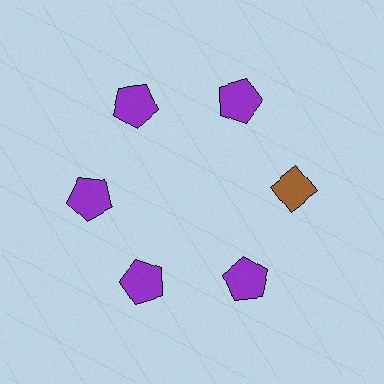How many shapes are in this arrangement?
There are 6 shapes arranged in a ring pattern.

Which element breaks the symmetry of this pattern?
The brown diamond at roughly the 3 o'clock position breaks the symmetry. All other shapes are purple pentagons.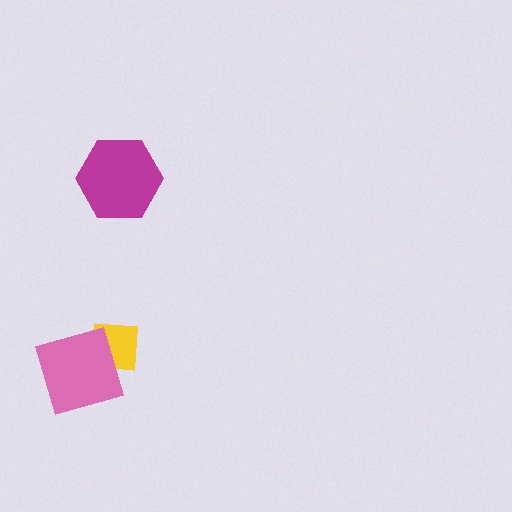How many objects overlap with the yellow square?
1 object overlaps with the yellow square.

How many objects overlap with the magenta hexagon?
0 objects overlap with the magenta hexagon.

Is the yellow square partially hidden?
Yes, it is partially covered by another shape.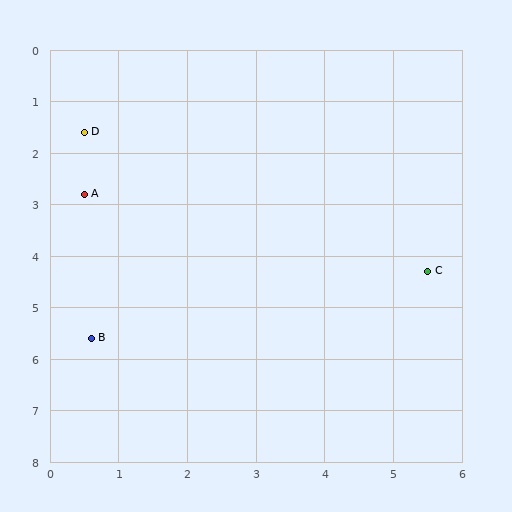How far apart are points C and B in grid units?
Points C and B are about 5.1 grid units apart.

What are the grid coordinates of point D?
Point D is at approximately (0.5, 1.6).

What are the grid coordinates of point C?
Point C is at approximately (5.5, 4.3).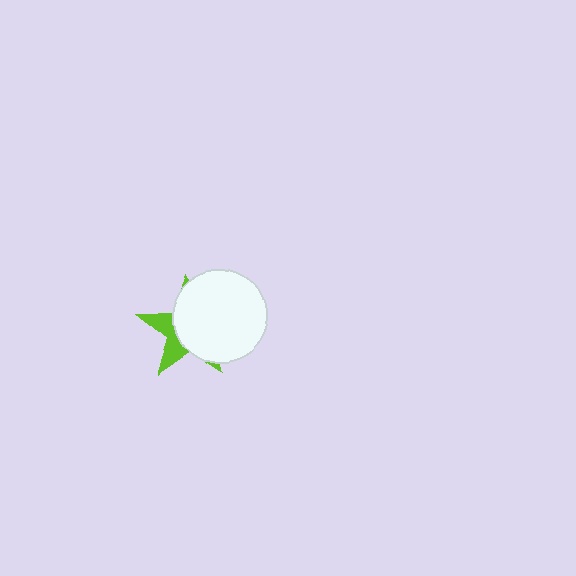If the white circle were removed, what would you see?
You would see the complete lime star.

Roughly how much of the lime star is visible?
A small part of it is visible (roughly 33%).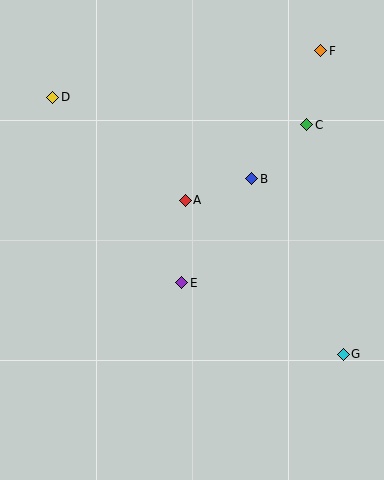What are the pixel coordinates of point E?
Point E is at (182, 283).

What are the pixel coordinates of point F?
Point F is at (321, 51).